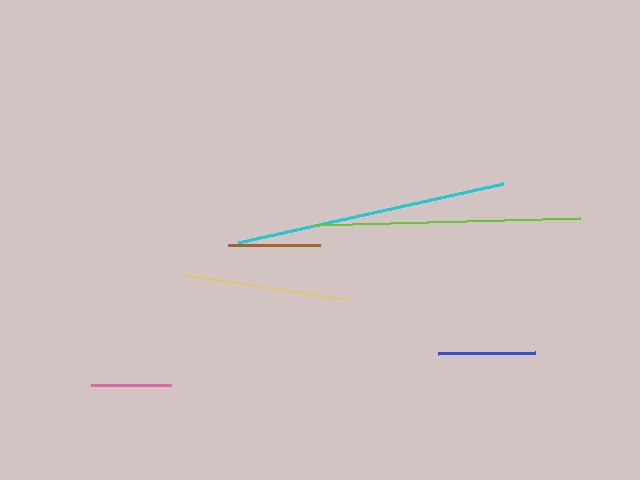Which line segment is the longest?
The cyan line is the longest at approximately 272 pixels.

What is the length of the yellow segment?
The yellow segment is approximately 168 pixels long.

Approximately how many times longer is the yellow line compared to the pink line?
The yellow line is approximately 2.1 times the length of the pink line.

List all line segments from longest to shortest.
From longest to shortest: cyan, lime, yellow, blue, brown, pink.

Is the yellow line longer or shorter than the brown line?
The yellow line is longer than the brown line.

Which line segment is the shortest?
The pink line is the shortest at approximately 80 pixels.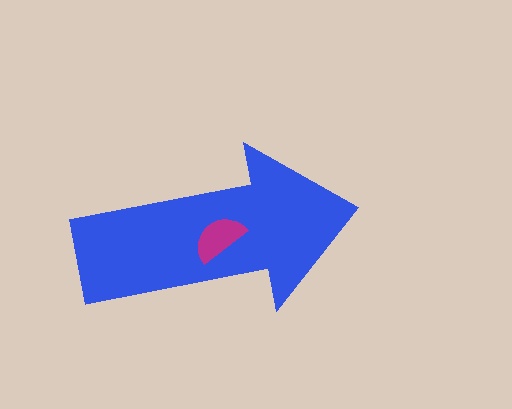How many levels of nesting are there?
2.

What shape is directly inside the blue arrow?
The magenta semicircle.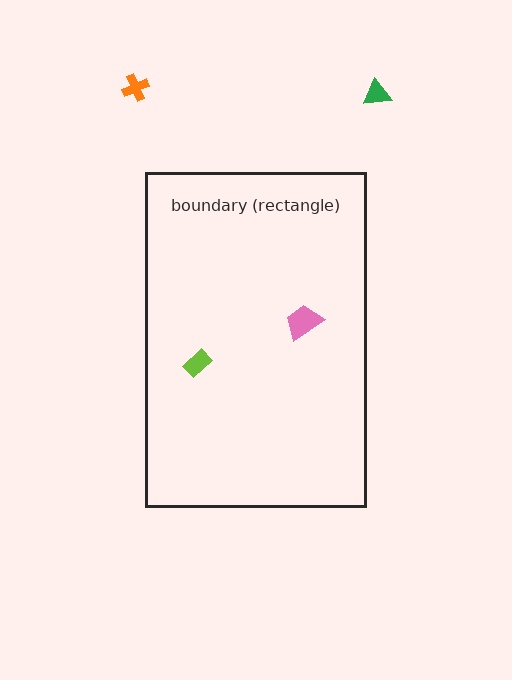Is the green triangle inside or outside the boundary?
Outside.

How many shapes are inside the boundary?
2 inside, 2 outside.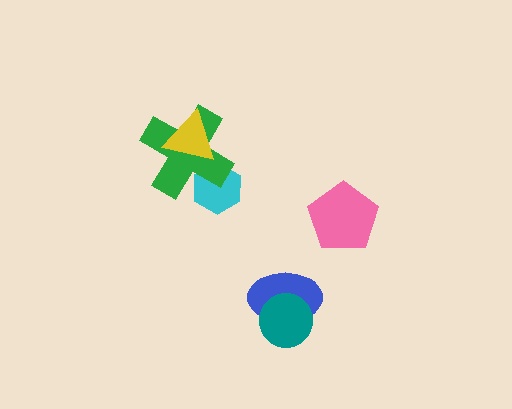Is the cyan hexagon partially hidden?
Yes, it is partially covered by another shape.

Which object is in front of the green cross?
The yellow triangle is in front of the green cross.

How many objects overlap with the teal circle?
1 object overlaps with the teal circle.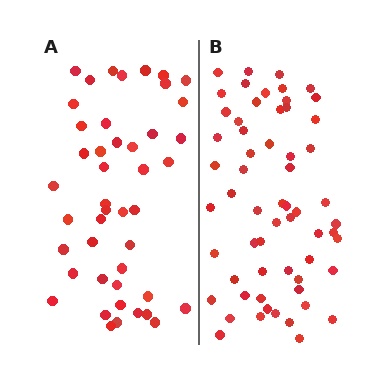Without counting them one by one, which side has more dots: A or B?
Region B (the right region) has more dots.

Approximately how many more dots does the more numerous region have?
Region B has approximately 15 more dots than region A.